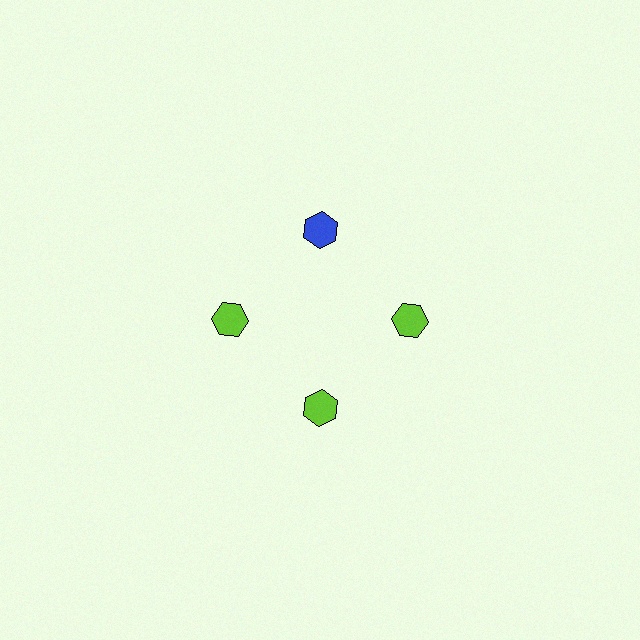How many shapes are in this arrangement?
There are 4 shapes arranged in a ring pattern.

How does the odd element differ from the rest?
It has a different color: blue instead of lime.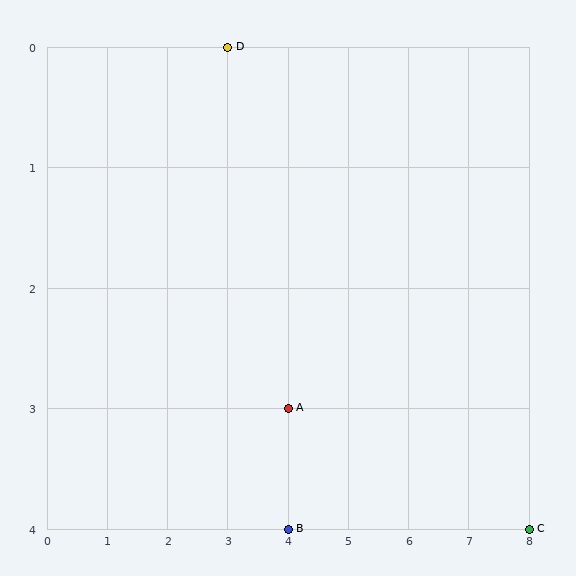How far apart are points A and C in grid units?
Points A and C are 4 columns and 1 row apart (about 4.1 grid units diagonally).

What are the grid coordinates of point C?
Point C is at grid coordinates (8, 4).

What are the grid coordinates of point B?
Point B is at grid coordinates (4, 4).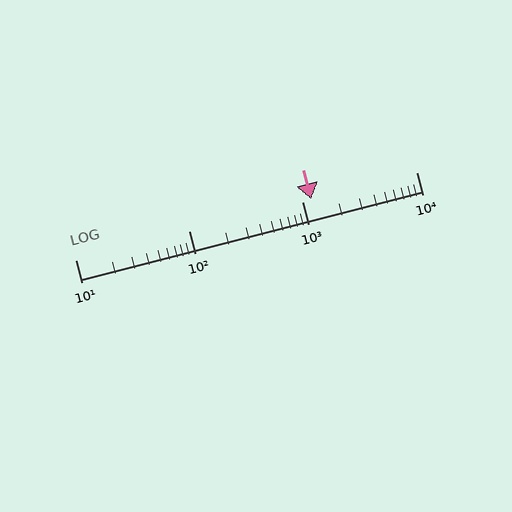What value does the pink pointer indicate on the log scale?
The pointer indicates approximately 1200.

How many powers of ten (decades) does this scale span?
The scale spans 3 decades, from 10 to 10000.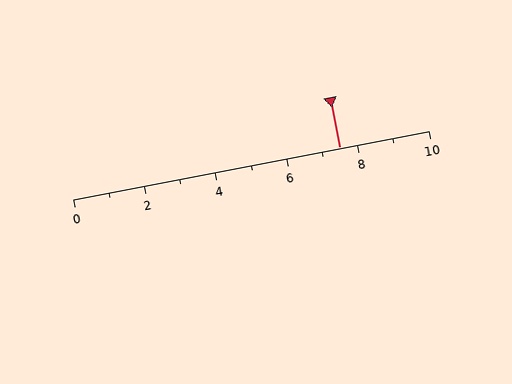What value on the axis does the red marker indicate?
The marker indicates approximately 7.5.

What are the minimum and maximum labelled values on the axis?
The axis runs from 0 to 10.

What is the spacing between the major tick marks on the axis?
The major ticks are spaced 2 apart.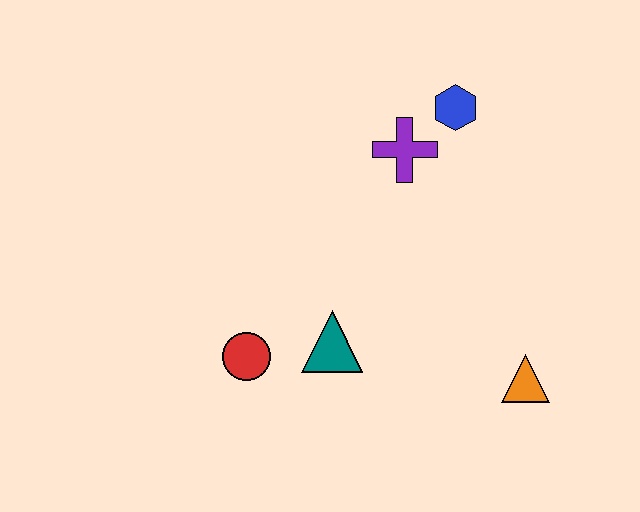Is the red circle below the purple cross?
Yes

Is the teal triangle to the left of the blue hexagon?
Yes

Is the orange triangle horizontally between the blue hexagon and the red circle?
No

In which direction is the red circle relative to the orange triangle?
The red circle is to the left of the orange triangle.